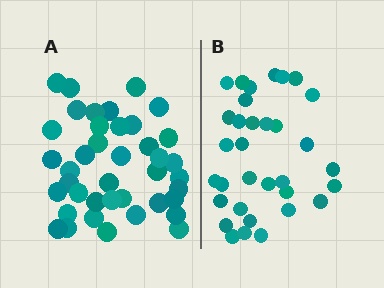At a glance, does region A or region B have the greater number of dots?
Region A (the left region) has more dots.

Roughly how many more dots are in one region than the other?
Region A has roughly 8 or so more dots than region B.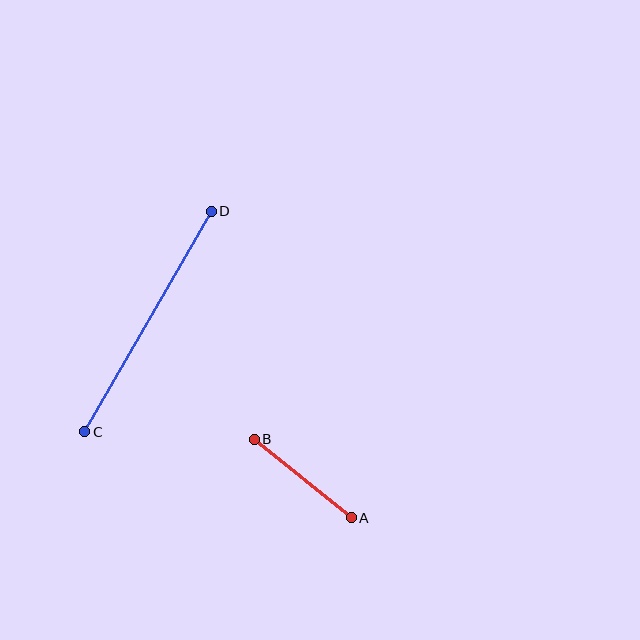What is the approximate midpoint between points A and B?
The midpoint is at approximately (303, 478) pixels.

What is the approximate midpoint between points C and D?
The midpoint is at approximately (148, 321) pixels.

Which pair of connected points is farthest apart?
Points C and D are farthest apart.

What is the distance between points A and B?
The distance is approximately 125 pixels.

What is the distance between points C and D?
The distance is approximately 254 pixels.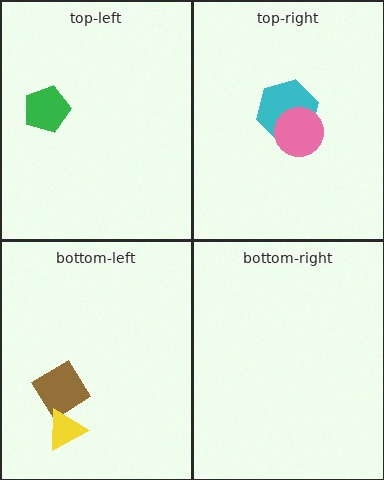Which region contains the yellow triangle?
The bottom-left region.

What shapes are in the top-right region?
The cyan hexagon, the pink circle.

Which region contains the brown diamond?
The bottom-left region.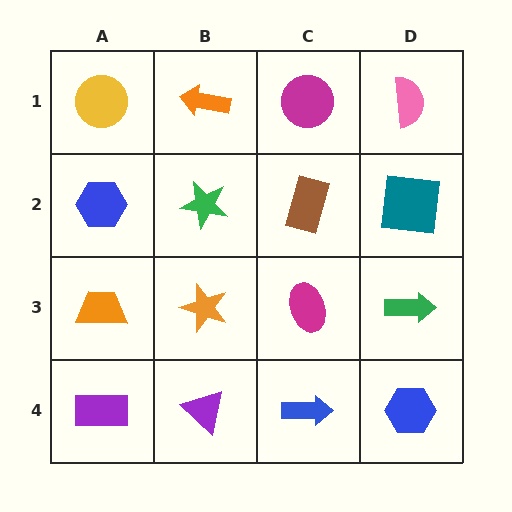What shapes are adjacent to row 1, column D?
A teal square (row 2, column D), a magenta circle (row 1, column C).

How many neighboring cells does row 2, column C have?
4.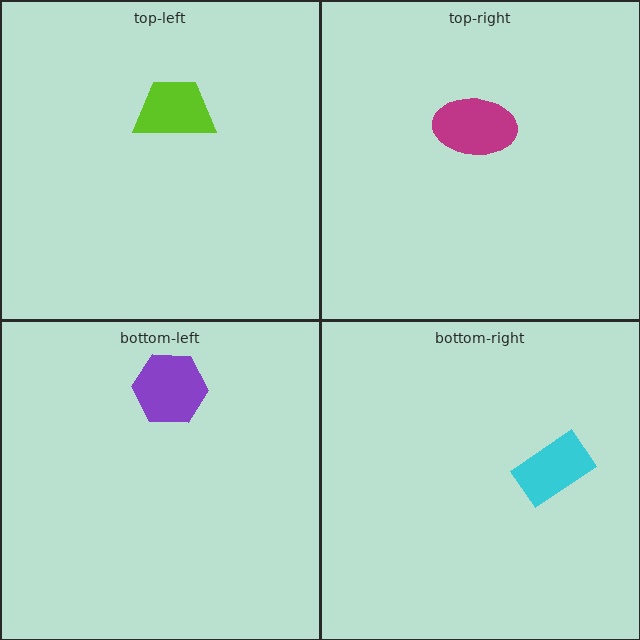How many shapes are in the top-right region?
1.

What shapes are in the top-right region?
The magenta ellipse.